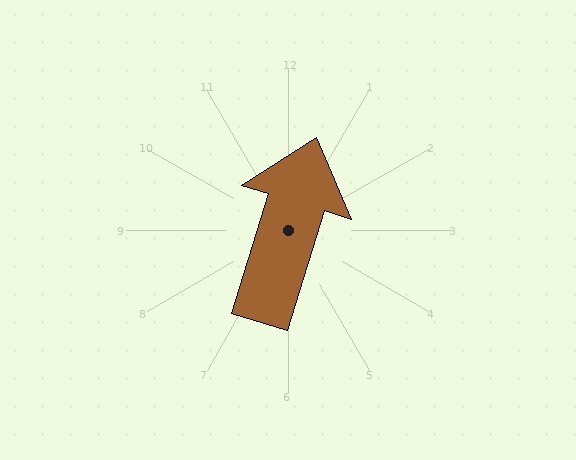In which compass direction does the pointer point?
North.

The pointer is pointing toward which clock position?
Roughly 1 o'clock.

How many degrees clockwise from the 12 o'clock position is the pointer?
Approximately 17 degrees.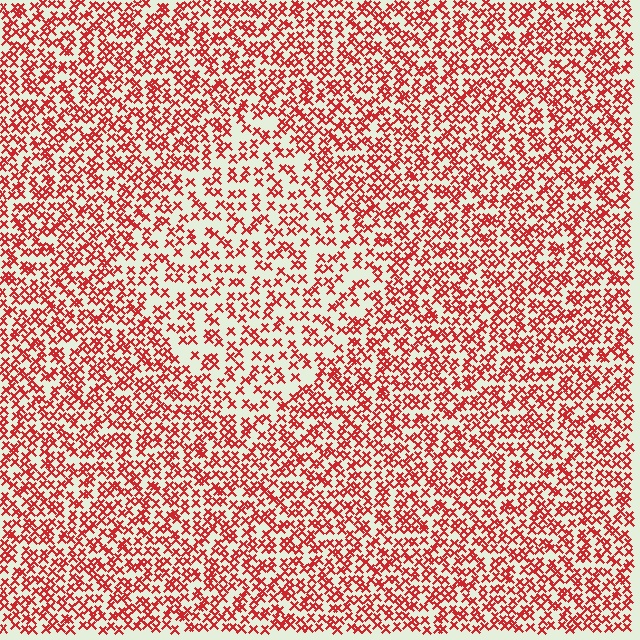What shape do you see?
I see a diamond.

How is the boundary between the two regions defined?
The boundary is defined by a change in element density (approximately 1.7x ratio). All elements are the same color, size, and shape.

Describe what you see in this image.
The image contains small red elements arranged at two different densities. A diamond-shaped region is visible where the elements are less densely packed than the surrounding area.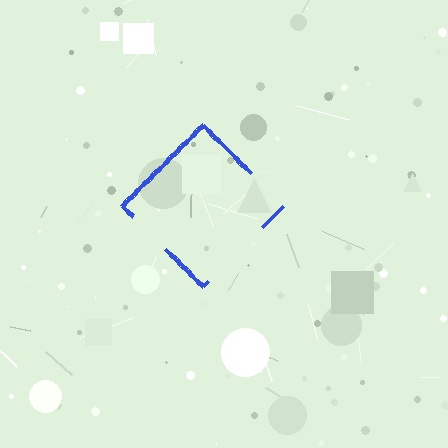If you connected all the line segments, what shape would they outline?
They would outline a diamond.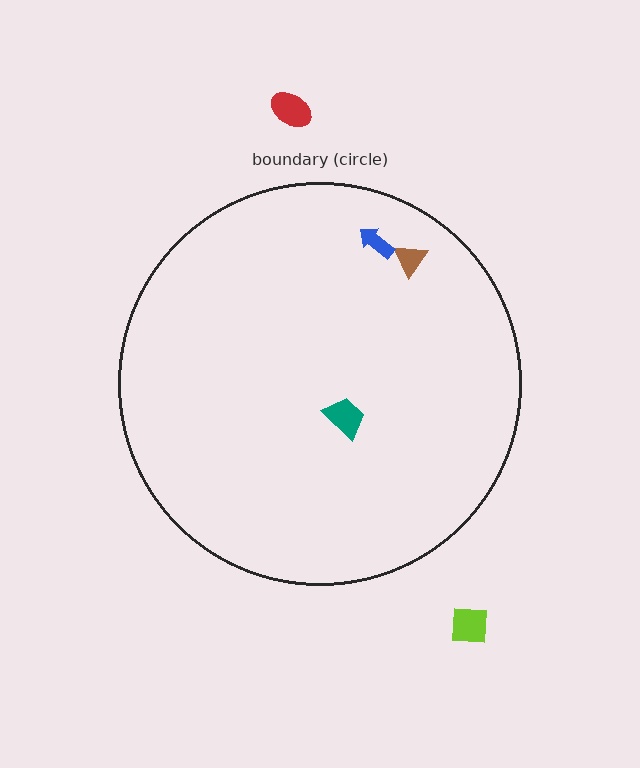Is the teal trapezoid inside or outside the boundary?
Inside.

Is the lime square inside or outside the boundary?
Outside.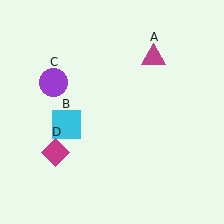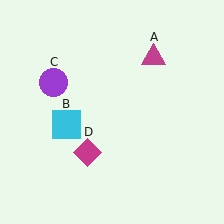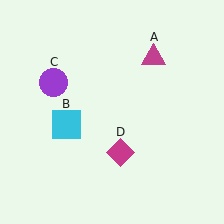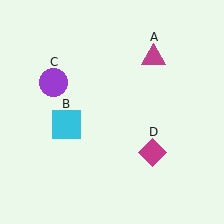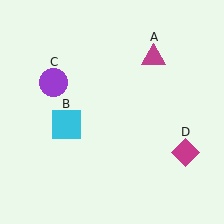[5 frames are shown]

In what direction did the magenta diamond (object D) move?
The magenta diamond (object D) moved right.